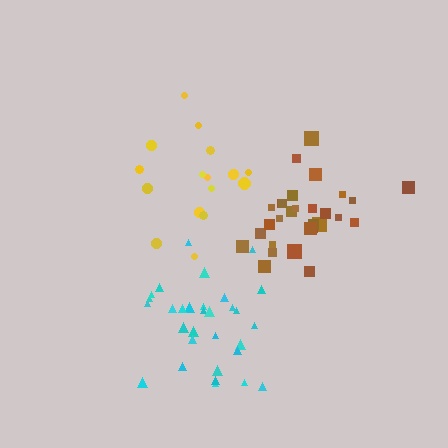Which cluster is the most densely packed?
Cyan.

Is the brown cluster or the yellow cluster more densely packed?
Brown.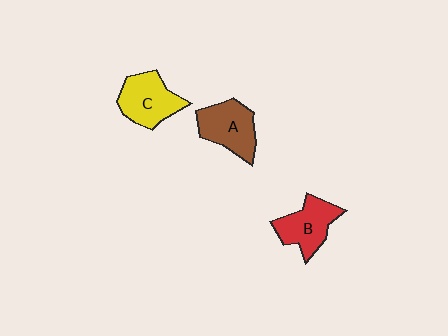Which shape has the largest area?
Shape C (yellow).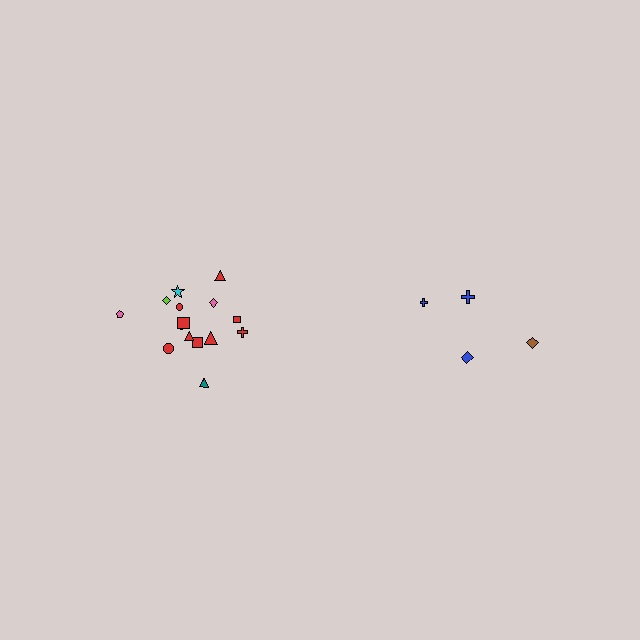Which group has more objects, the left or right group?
The left group.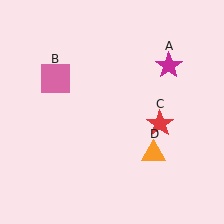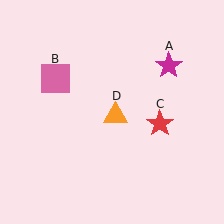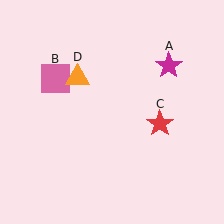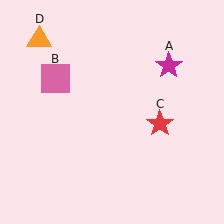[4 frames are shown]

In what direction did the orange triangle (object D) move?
The orange triangle (object D) moved up and to the left.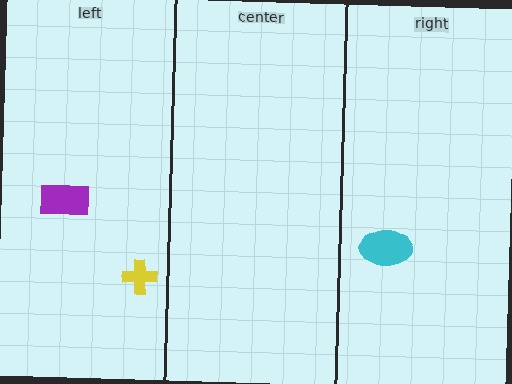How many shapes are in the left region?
2.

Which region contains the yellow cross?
The left region.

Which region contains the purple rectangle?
The left region.